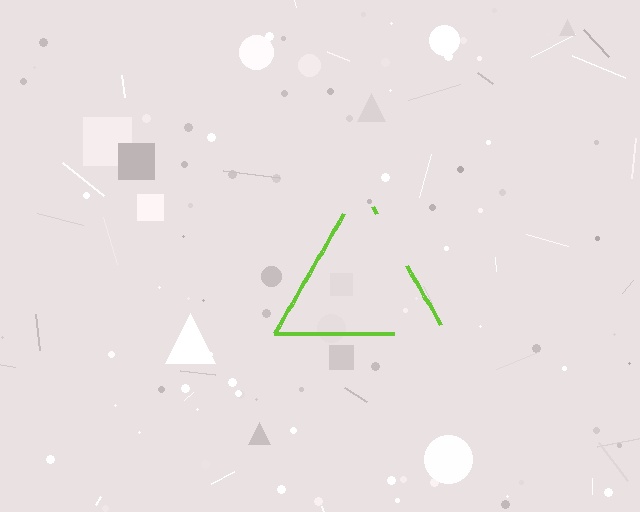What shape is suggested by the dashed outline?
The dashed outline suggests a triangle.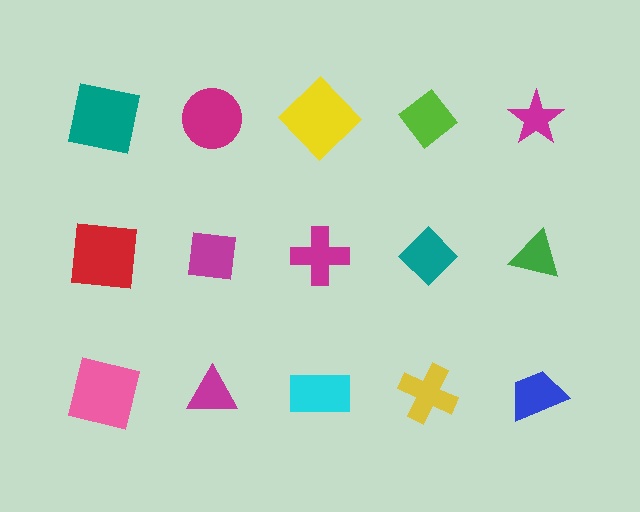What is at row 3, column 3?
A cyan rectangle.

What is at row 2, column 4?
A teal diamond.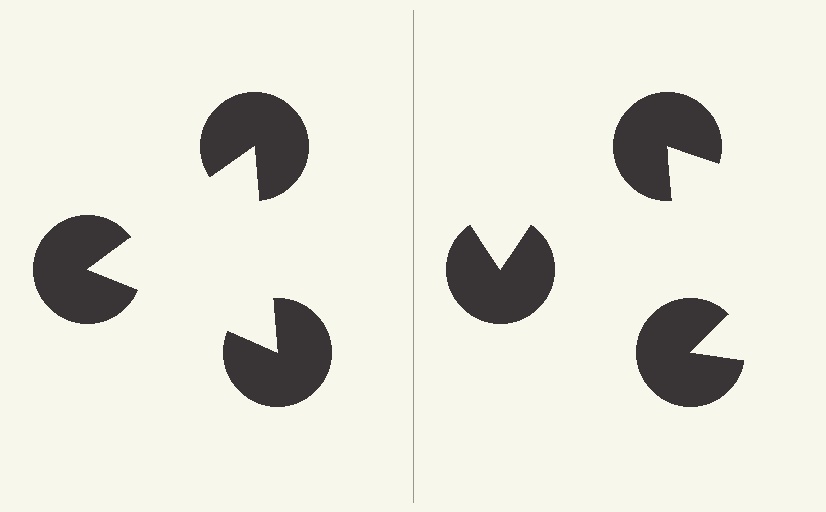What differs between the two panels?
The pac-man discs are positioned identically on both sides; only the wedge orientations differ. On the left they align to a triangle; on the right they are misaligned.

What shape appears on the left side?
An illusory triangle.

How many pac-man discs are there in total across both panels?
6 — 3 on each side.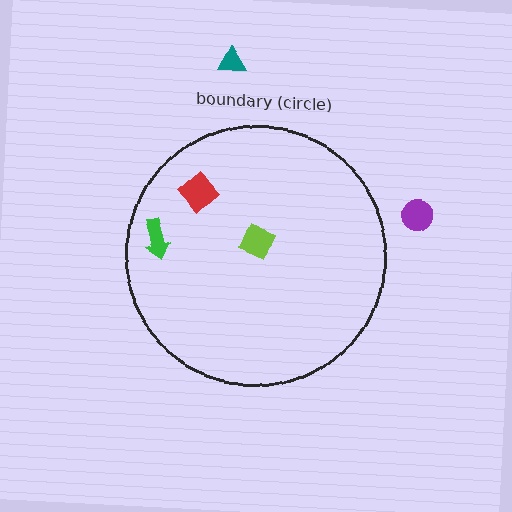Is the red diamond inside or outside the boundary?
Inside.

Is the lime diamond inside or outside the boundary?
Inside.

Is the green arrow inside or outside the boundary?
Inside.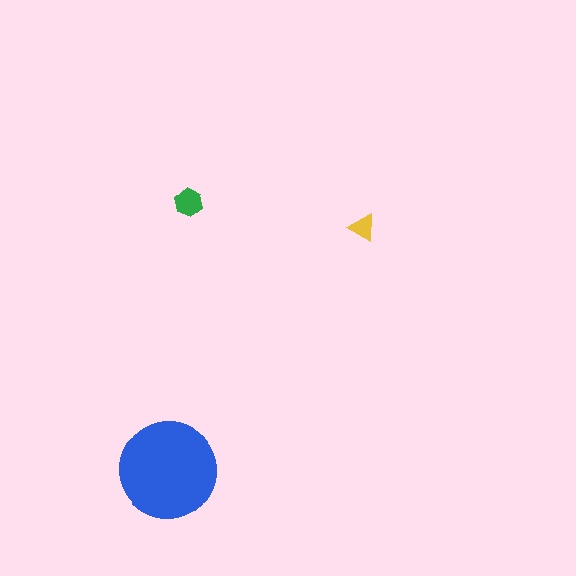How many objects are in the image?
There are 3 objects in the image.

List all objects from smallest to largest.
The yellow triangle, the green hexagon, the blue circle.